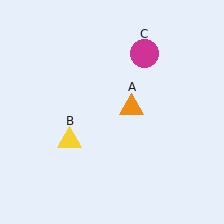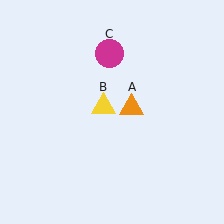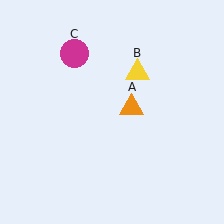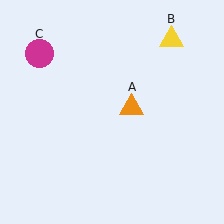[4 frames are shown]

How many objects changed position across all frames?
2 objects changed position: yellow triangle (object B), magenta circle (object C).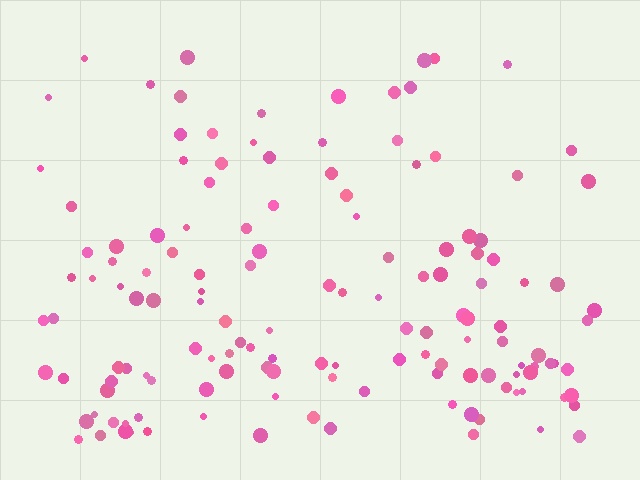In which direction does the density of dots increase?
From top to bottom, with the bottom side densest.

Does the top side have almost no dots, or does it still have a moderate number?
Still a moderate number, just noticeably fewer than the bottom.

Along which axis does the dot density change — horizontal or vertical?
Vertical.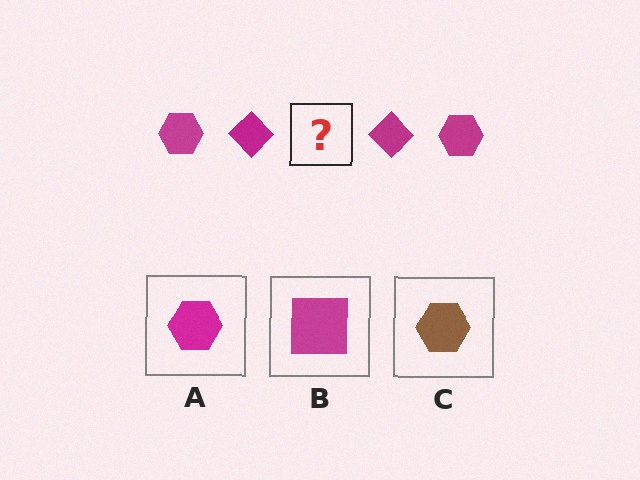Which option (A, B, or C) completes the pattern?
A.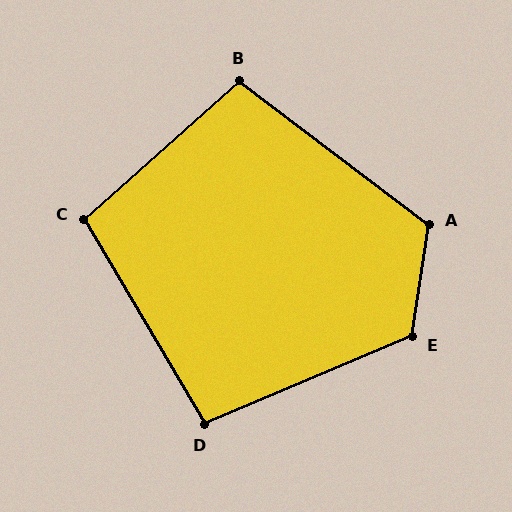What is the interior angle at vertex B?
Approximately 101 degrees (obtuse).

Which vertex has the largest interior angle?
E, at approximately 121 degrees.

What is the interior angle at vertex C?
Approximately 101 degrees (obtuse).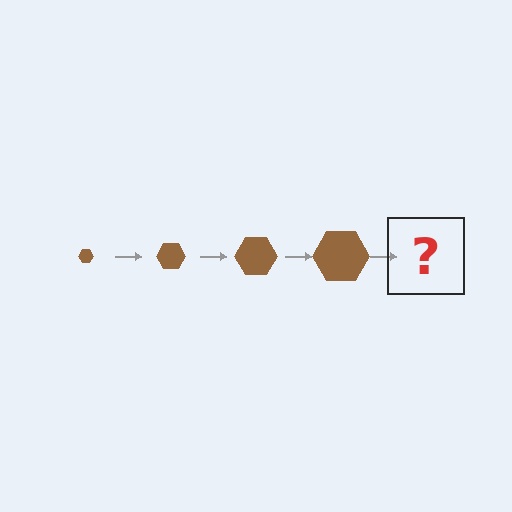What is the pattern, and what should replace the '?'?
The pattern is that the hexagon gets progressively larger each step. The '?' should be a brown hexagon, larger than the previous one.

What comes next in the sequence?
The next element should be a brown hexagon, larger than the previous one.